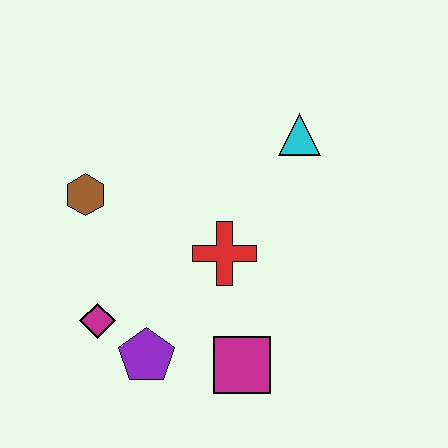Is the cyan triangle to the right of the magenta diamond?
Yes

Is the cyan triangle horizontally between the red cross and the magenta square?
No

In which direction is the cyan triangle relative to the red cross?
The cyan triangle is above the red cross.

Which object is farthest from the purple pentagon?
The cyan triangle is farthest from the purple pentagon.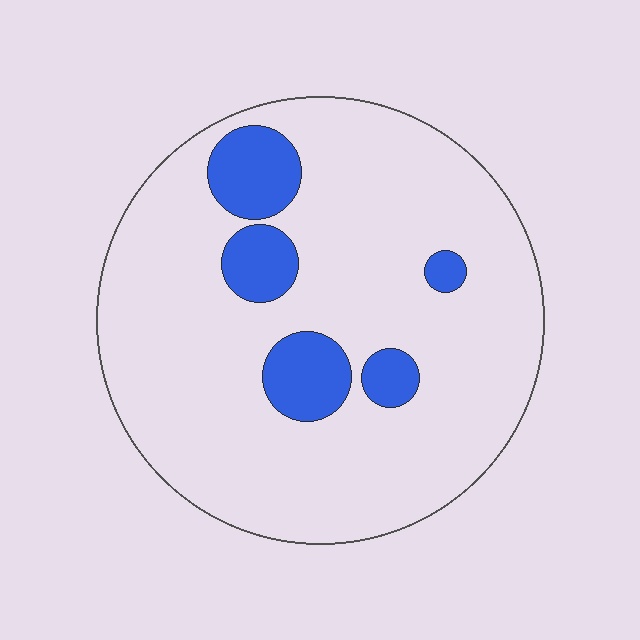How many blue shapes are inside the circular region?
5.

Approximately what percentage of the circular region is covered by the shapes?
Approximately 15%.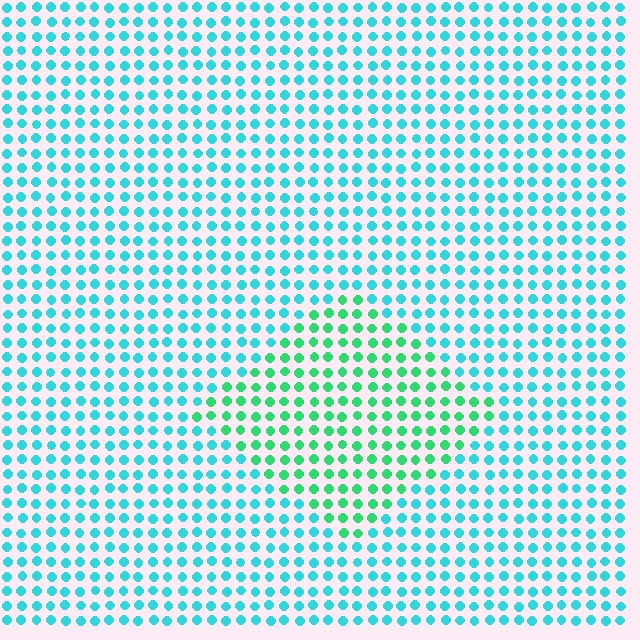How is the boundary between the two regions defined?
The boundary is defined purely by a slight shift in hue (about 38 degrees). Spacing, size, and orientation are identical on both sides.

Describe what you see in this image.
The image is filled with small cyan elements in a uniform arrangement. A diamond-shaped region is visible where the elements are tinted to a slightly different hue, forming a subtle color boundary.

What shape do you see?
I see a diamond.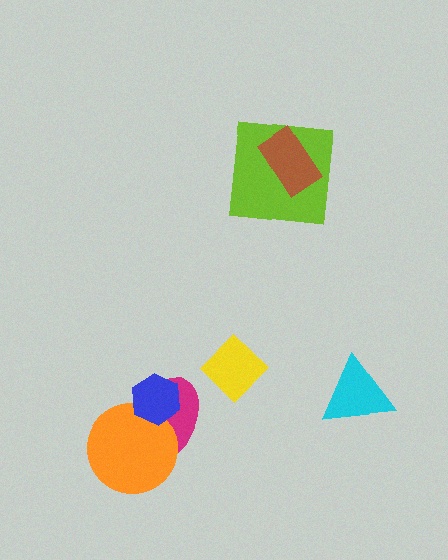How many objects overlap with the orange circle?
2 objects overlap with the orange circle.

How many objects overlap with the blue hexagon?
2 objects overlap with the blue hexagon.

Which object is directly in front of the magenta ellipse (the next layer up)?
The orange circle is directly in front of the magenta ellipse.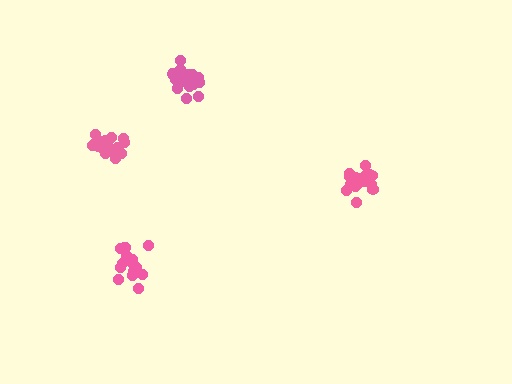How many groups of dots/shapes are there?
There are 4 groups.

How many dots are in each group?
Group 1: 19 dots, Group 2: 16 dots, Group 3: 20 dots, Group 4: 19 dots (74 total).